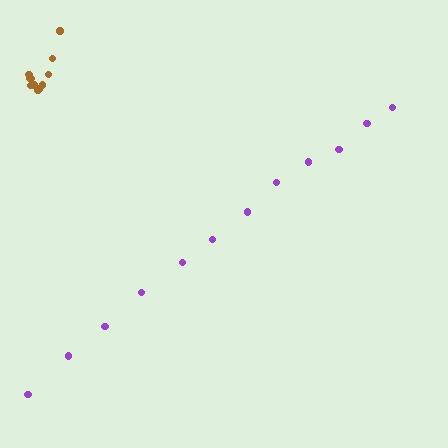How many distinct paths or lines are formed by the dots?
There are 2 distinct paths.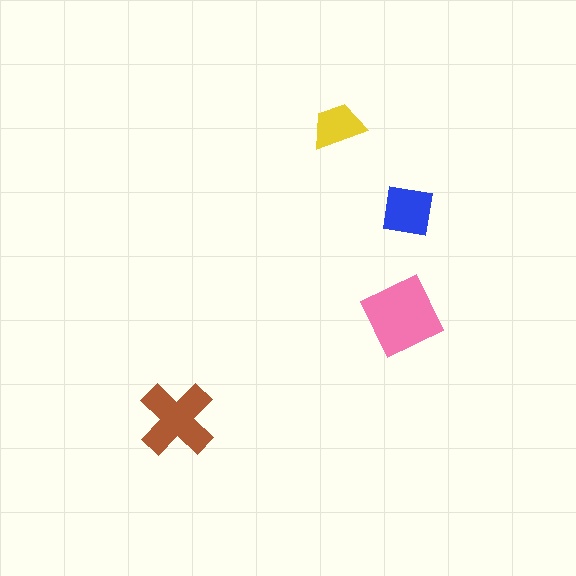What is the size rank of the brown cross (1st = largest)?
2nd.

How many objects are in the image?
There are 4 objects in the image.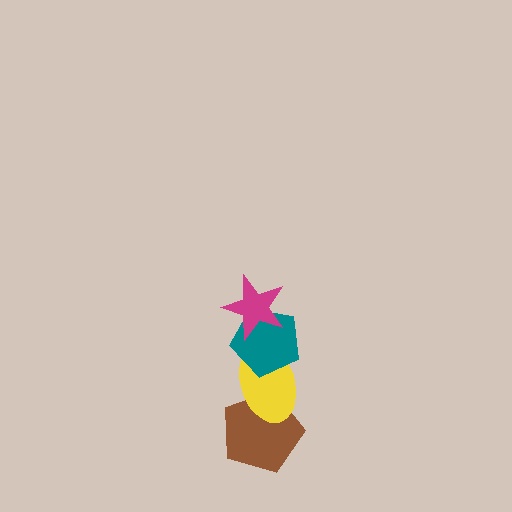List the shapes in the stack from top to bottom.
From top to bottom: the magenta star, the teal pentagon, the yellow ellipse, the brown pentagon.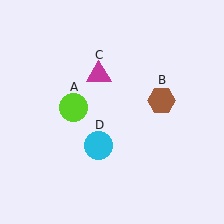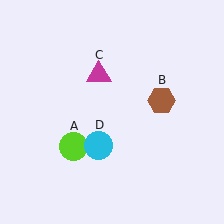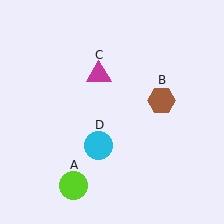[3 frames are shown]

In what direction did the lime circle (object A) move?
The lime circle (object A) moved down.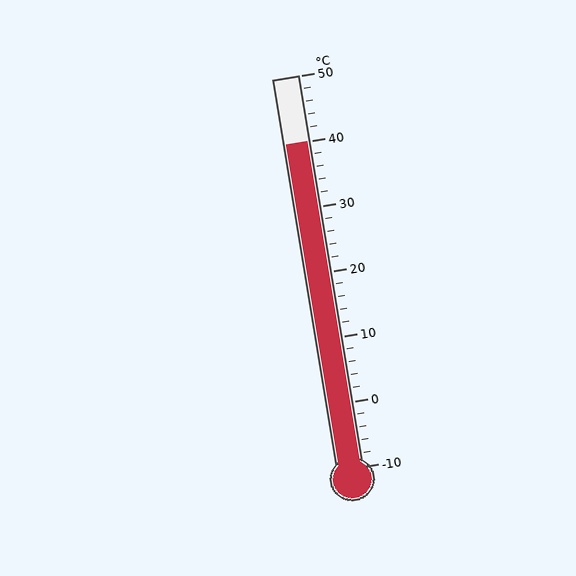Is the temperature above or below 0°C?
The temperature is above 0°C.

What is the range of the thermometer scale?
The thermometer scale ranges from -10°C to 50°C.